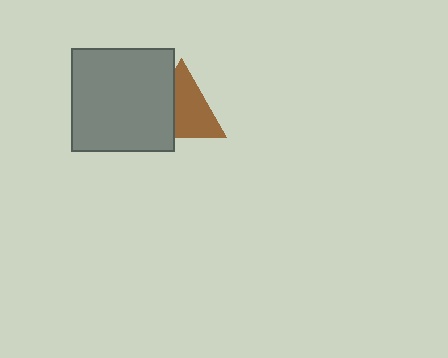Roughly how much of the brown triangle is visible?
About half of it is visible (roughly 62%).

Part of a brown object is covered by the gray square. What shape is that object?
It is a triangle.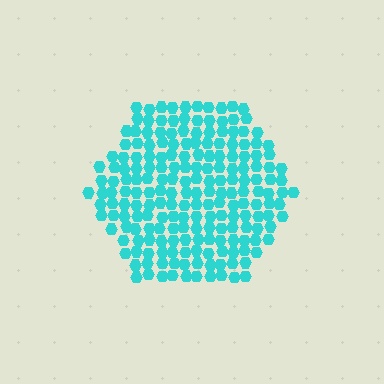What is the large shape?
The large shape is a hexagon.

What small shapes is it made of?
It is made of small hexagons.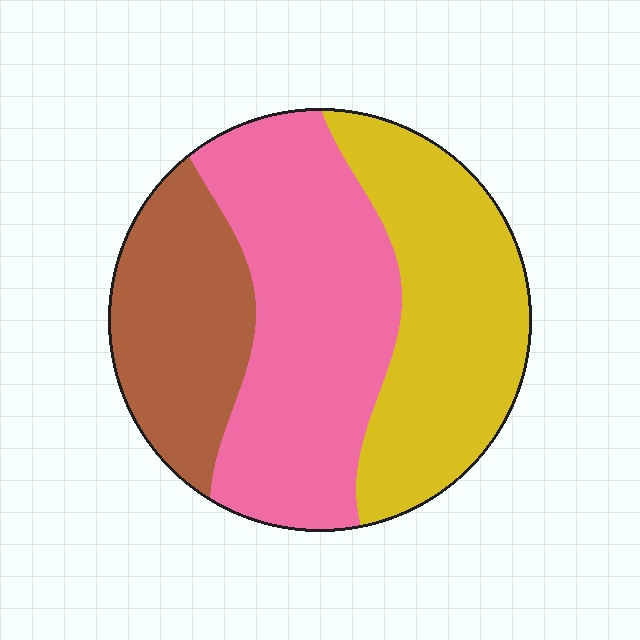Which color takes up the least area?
Brown, at roughly 25%.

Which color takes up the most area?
Pink, at roughly 40%.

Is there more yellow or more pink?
Pink.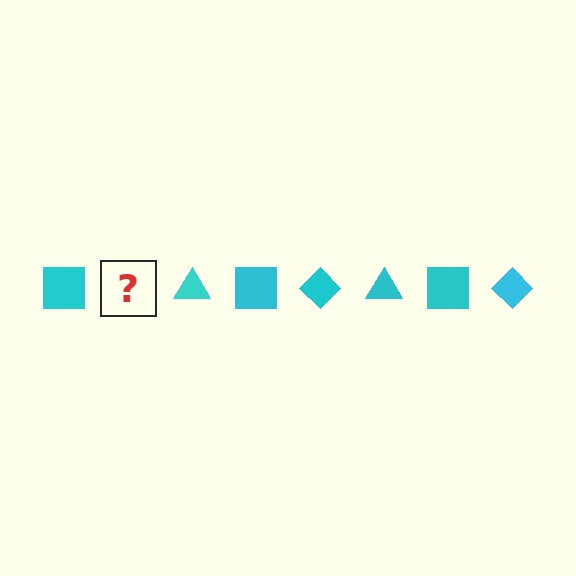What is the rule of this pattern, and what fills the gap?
The rule is that the pattern cycles through square, diamond, triangle shapes in cyan. The gap should be filled with a cyan diamond.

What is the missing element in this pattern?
The missing element is a cyan diamond.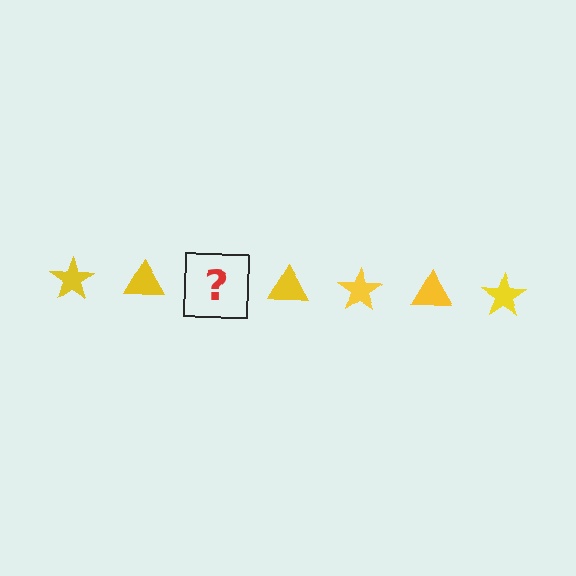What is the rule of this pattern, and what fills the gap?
The rule is that the pattern cycles through star, triangle shapes in yellow. The gap should be filled with a yellow star.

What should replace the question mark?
The question mark should be replaced with a yellow star.